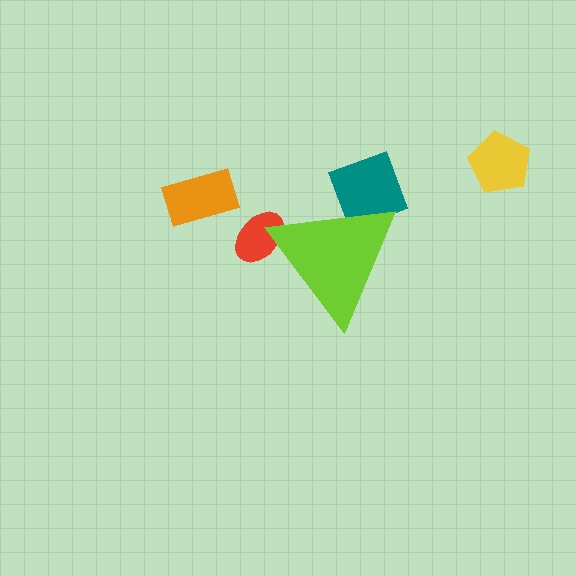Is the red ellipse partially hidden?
Yes, the red ellipse is partially hidden behind the lime triangle.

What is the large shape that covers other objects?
A lime triangle.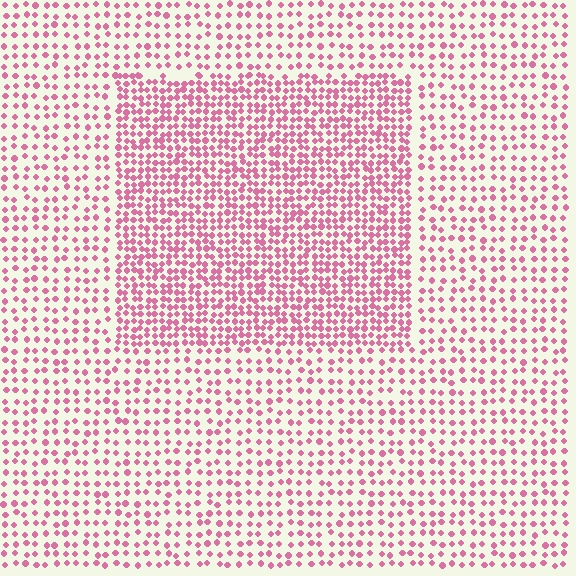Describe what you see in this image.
The image contains small pink elements arranged at two different densities. A rectangle-shaped region is visible where the elements are more densely packed than the surrounding area.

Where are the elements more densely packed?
The elements are more densely packed inside the rectangle boundary.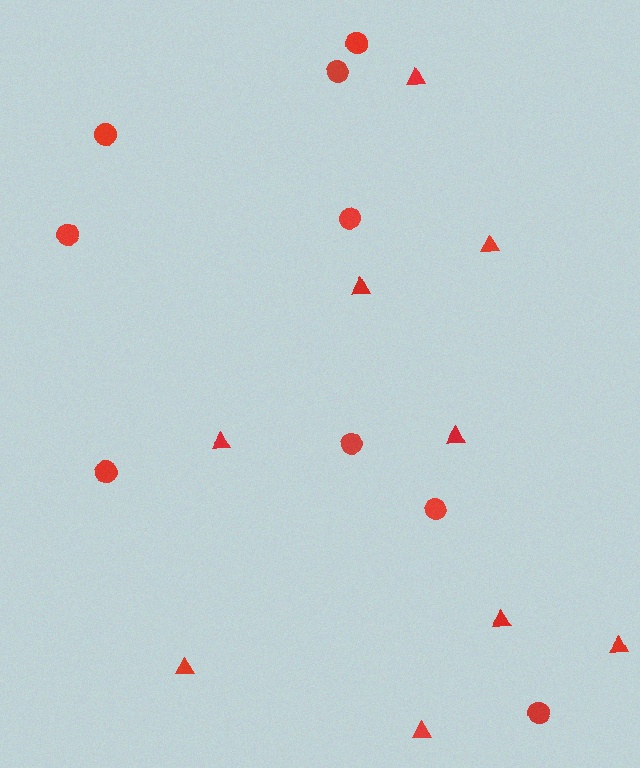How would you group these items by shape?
There are 2 groups: one group of triangles (9) and one group of circles (9).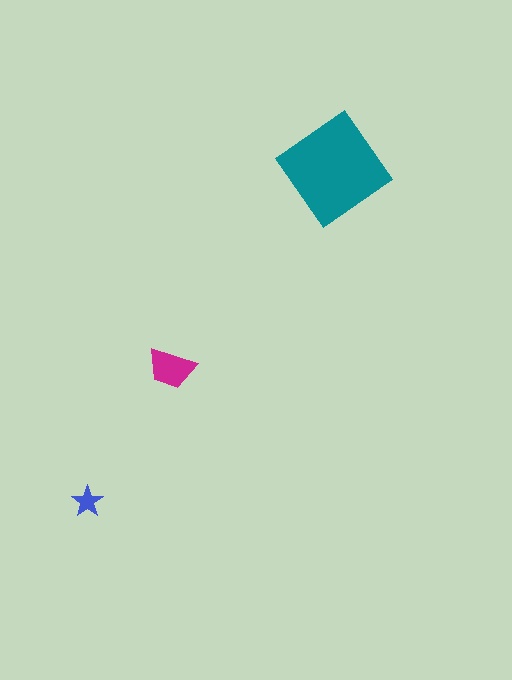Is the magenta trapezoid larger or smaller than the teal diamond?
Smaller.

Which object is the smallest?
The blue star.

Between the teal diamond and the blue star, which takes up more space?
The teal diamond.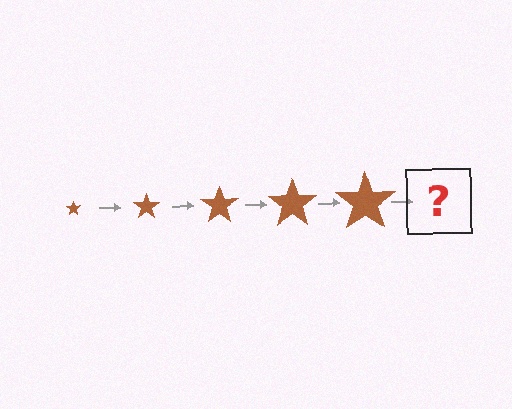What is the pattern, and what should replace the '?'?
The pattern is that the star gets progressively larger each step. The '?' should be a brown star, larger than the previous one.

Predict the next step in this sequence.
The next step is a brown star, larger than the previous one.